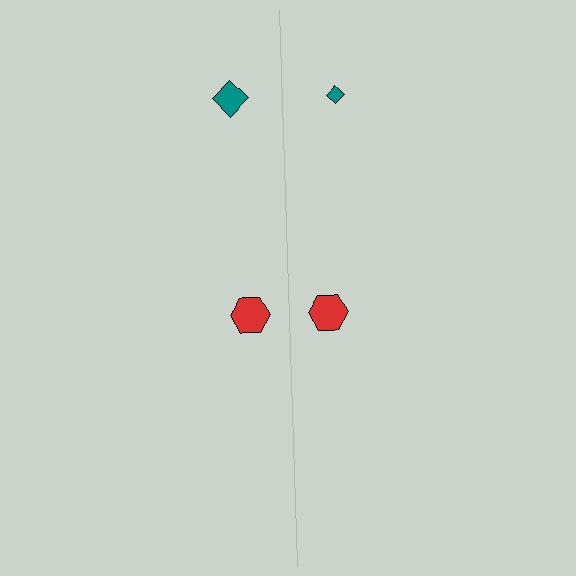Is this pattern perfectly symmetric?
No, the pattern is not perfectly symmetric. The teal diamond on the right side has a different size than its mirror counterpart.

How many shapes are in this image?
There are 4 shapes in this image.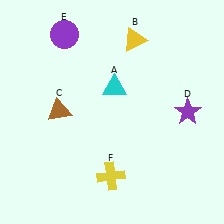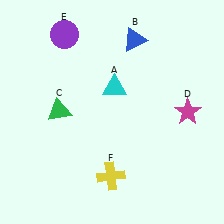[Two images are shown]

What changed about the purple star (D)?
In Image 1, D is purple. In Image 2, it changed to magenta.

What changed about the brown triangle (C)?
In Image 1, C is brown. In Image 2, it changed to green.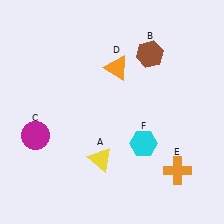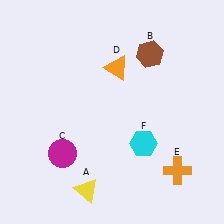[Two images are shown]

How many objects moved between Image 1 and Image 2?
2 objects moved between the two images.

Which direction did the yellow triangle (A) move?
The yellow triangle (A) moved down.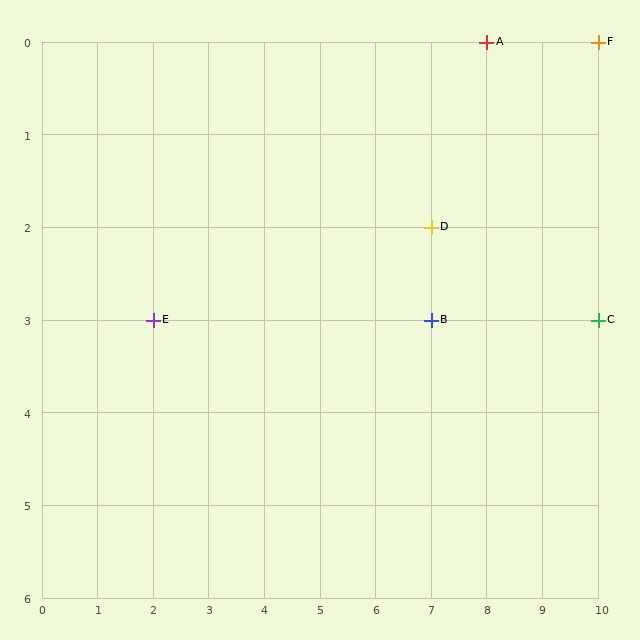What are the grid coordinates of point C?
Point C is at grid coordinates (10, 3).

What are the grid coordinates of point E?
Point E is at grid coordinates (2, 3).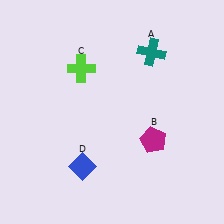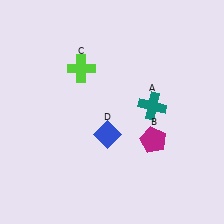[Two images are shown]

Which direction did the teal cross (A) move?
The teal cross (A) moved down.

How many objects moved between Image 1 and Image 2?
2 objects moved between the two images.